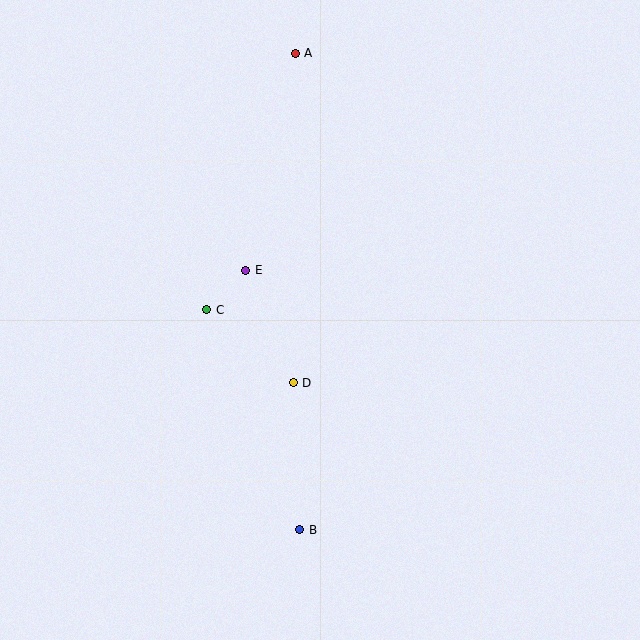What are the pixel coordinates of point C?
Point C is at (207, 310).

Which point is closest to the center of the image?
Point D at (293, 383) is closest to the center.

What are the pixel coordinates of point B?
Point B is at (300, 530).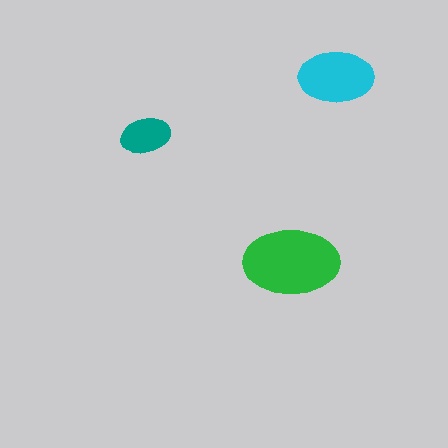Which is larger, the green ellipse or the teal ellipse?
The green one.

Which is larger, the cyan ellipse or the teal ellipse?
The cyan one.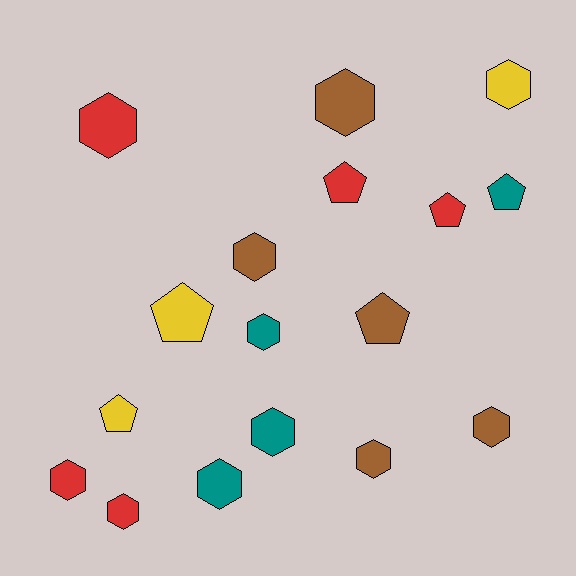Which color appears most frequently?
Brown, with 5 objects.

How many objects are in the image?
There are 17 objects.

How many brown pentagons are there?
There is 1 brown pentagon.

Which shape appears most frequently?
Hexagon, with 11 objects.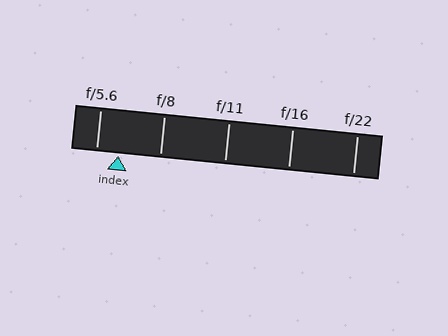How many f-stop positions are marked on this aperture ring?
There are 5 f-stop positions marked.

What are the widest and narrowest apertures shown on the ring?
The widest aperture shown is f/5.6 and the narrowest is f/22.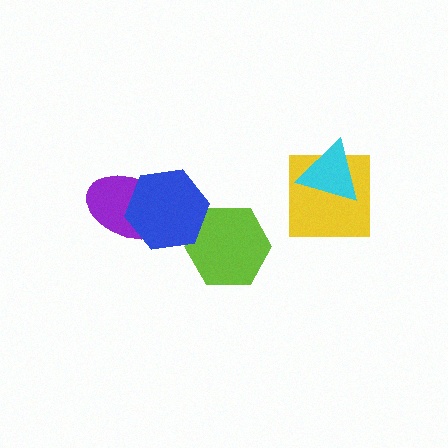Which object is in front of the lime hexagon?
The blue hexagon is in front of the lime hexagon.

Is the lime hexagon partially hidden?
Yes, it is partially covered by another shape.